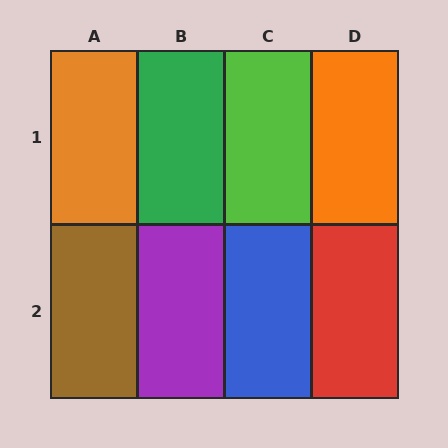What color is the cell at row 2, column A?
Brown.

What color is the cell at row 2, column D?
Red.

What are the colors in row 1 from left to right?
Orange, green, lime, orange.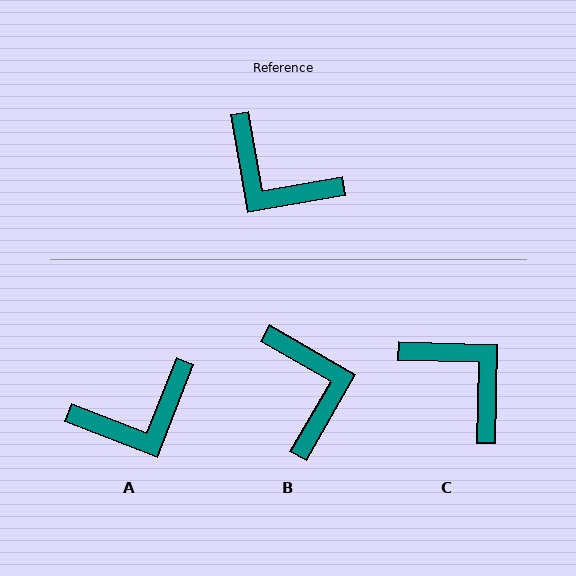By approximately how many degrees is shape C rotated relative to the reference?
Approximately 169 degrees counter-clockwise.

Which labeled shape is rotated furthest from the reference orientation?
C, about 169 degrees away.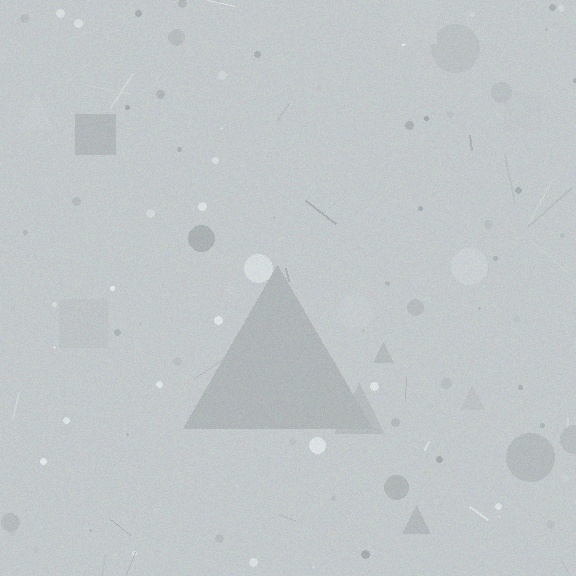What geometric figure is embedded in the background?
A triangle is embedded in the background.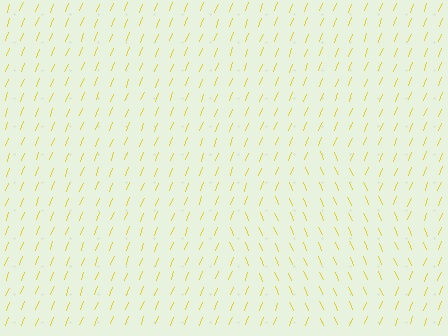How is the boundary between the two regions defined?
The boundary is defined purely by a change in line orientation (approximately 45 degrees difference). All lines are the same color and thickness.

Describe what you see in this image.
The image is filled with small yellow line segments. A diamond region in the image has lines oriented differently from the surrounding lines, creating a visible texture boundary.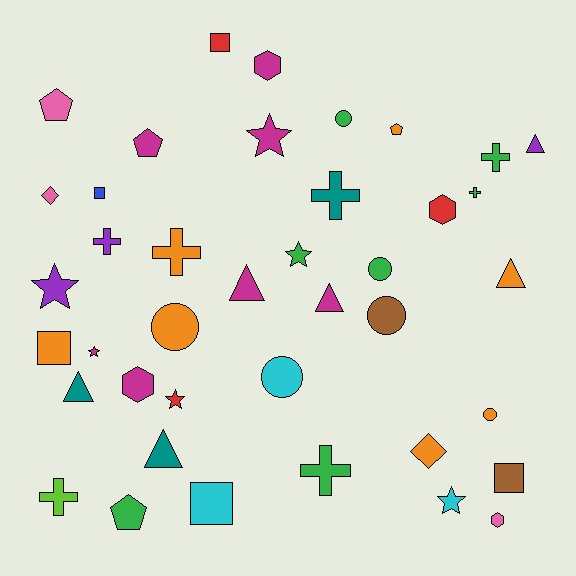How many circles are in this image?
There are 6 circles.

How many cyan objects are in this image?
There are 3 cyan objects.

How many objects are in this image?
There are 40 objects.